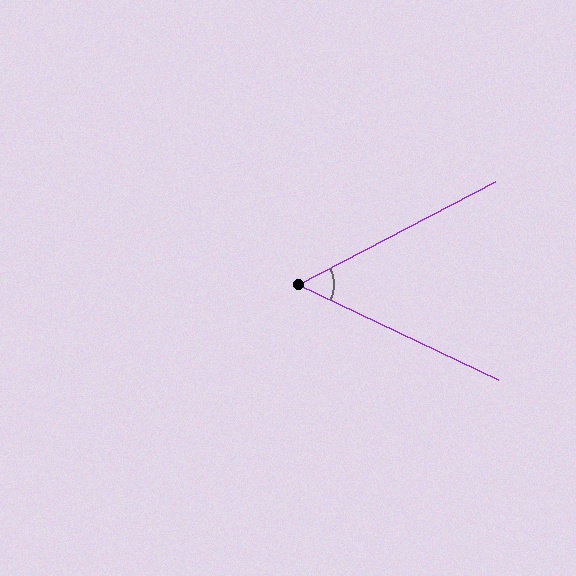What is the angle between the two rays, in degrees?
Approximately 53 degrees.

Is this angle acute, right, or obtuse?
It is acute.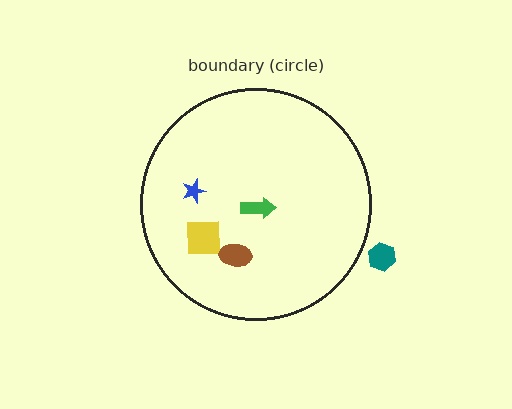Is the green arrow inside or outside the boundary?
Inside.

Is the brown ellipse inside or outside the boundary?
Inside.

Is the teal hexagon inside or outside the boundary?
Outside.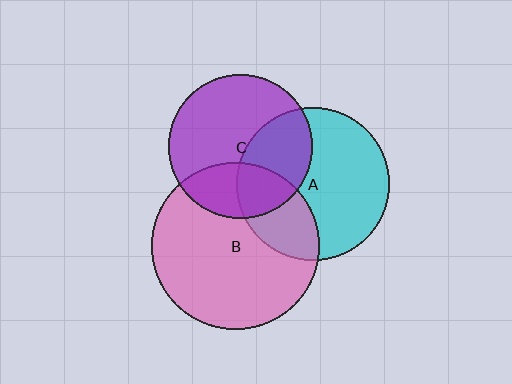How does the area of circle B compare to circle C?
Approximately 1.4 times.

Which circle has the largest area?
Circle B (pink).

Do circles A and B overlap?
Yes.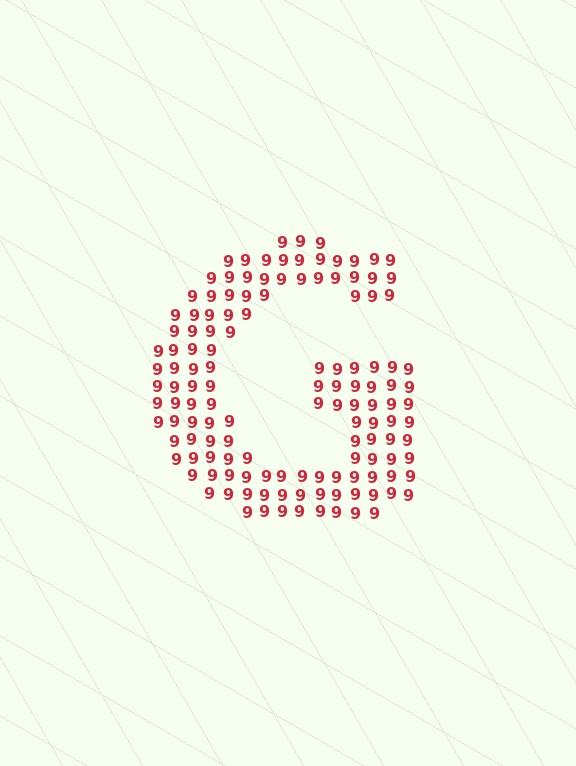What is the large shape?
The large shape is the letter G.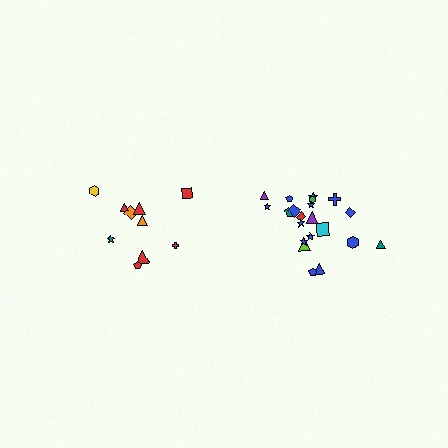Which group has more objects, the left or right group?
The right group.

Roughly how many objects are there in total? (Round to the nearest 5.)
Roughly 30 objects in total.